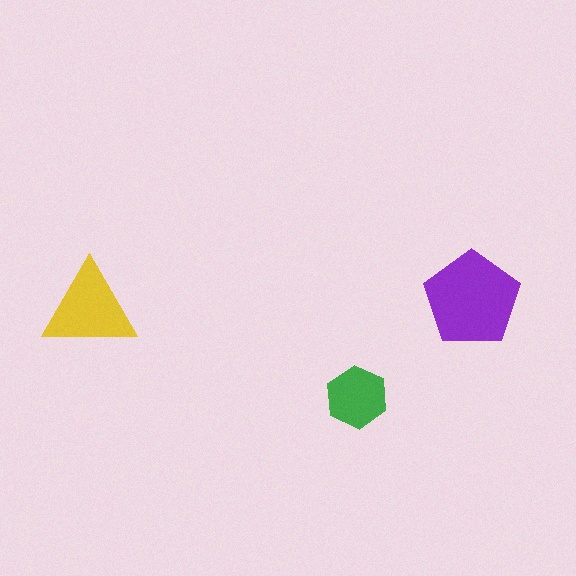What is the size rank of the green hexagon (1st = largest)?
3rd.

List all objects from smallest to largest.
The green hexagon, the yellow triangle, the purple pentagon.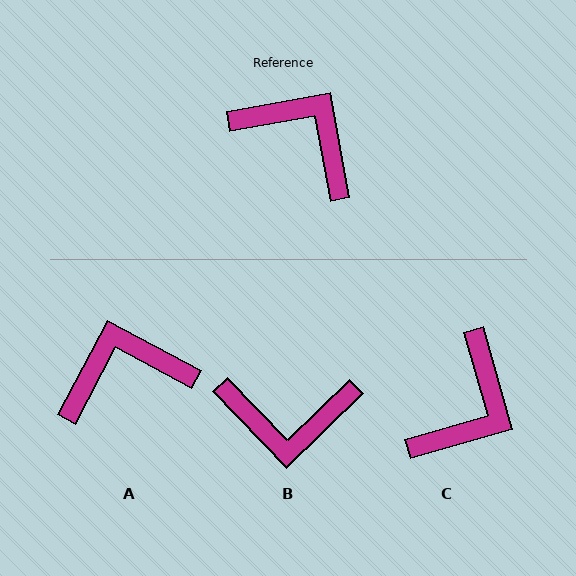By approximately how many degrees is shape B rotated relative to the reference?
Approximately 146 degrees clockwise.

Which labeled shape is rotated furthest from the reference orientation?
B, about 146 degrees away.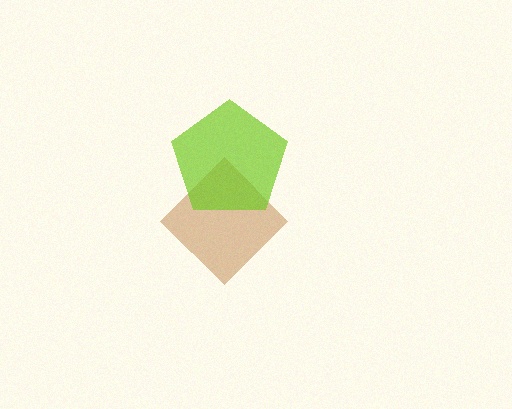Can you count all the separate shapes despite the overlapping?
Yes, there are 2 separate shapes.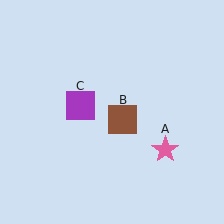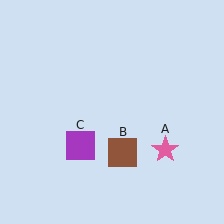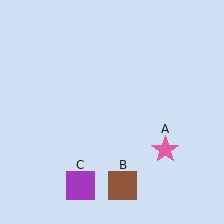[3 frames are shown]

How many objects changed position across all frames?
2 objects changed position: brown square (object B), purple square (object C).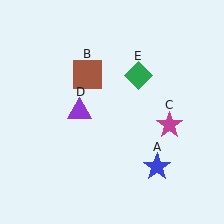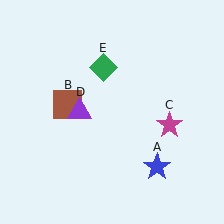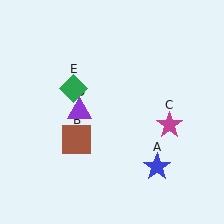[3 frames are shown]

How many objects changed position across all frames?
2 objects changed position: brown square (object B), green diamond (object E).